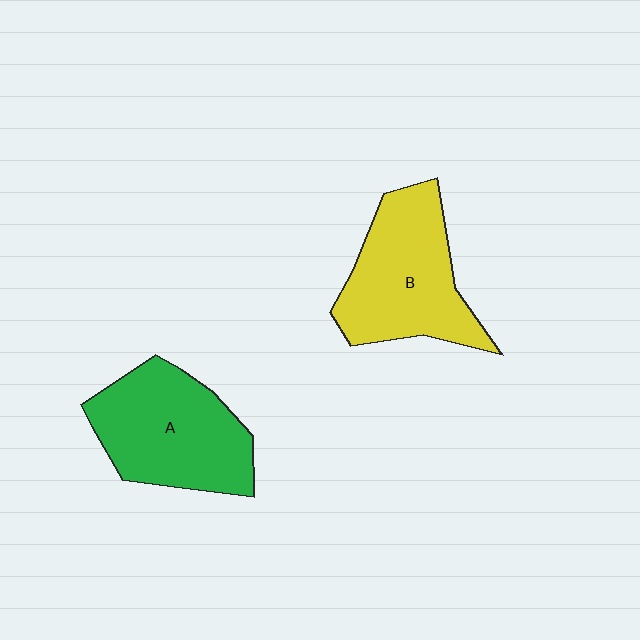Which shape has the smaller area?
Shape B (yellow).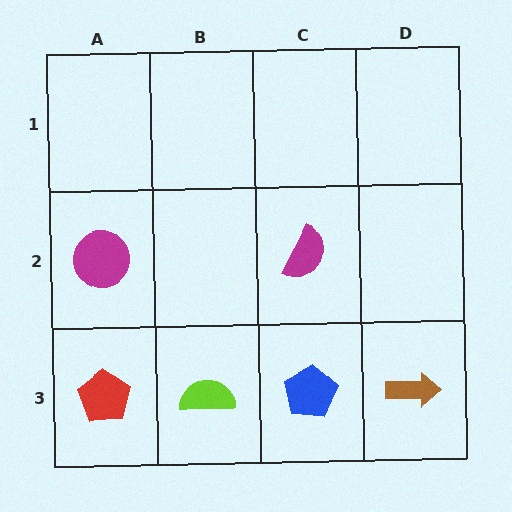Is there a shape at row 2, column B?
No, that cell is empty.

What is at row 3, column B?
A lime semicircle.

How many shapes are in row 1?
0 shapes.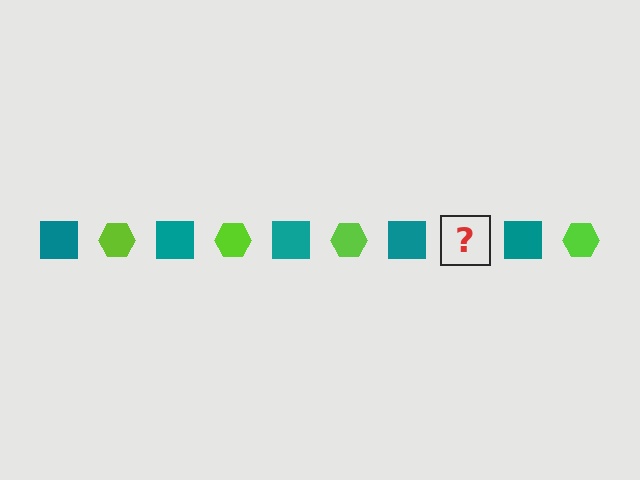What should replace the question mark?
The question mark should be replaced with a lime hexagon.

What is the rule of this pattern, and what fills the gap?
The rule is that the pattern alternates between teal square and lime hexagon. The gap should be filled with a lime hexagon.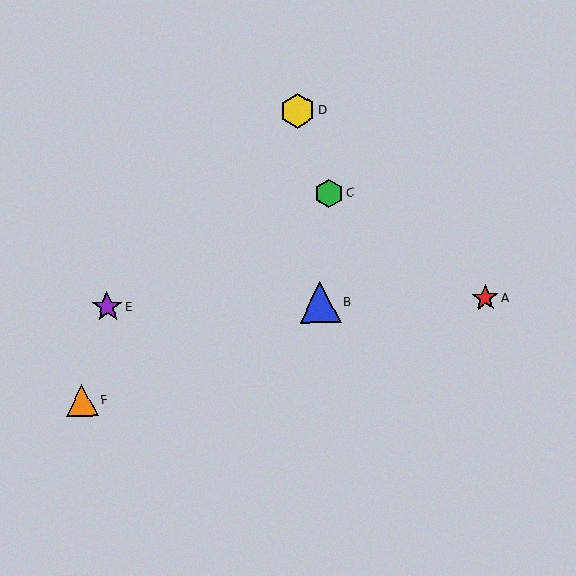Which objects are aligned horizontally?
Objects A, B, E are aligned horizontally.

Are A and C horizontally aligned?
No, A is at y≈298 and C is at y≈194.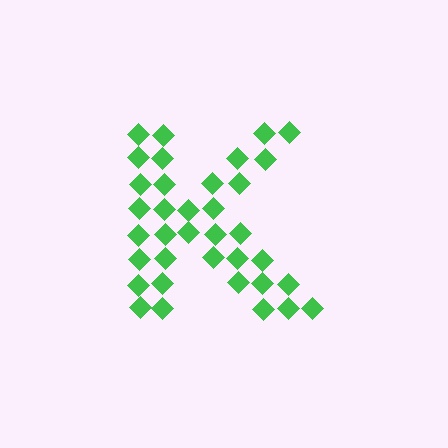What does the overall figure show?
The overall figure shows the letter K.